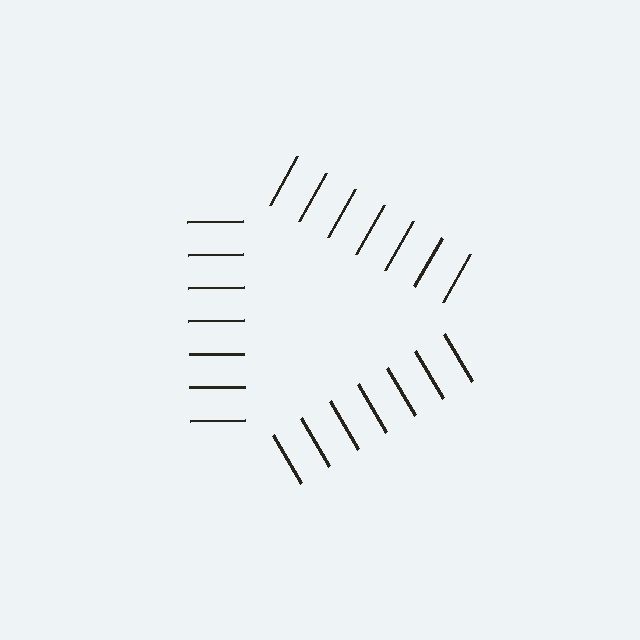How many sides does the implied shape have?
3 sides — the line-ends trace a triangle.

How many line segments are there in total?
21 — 7 along each of the 3 edges.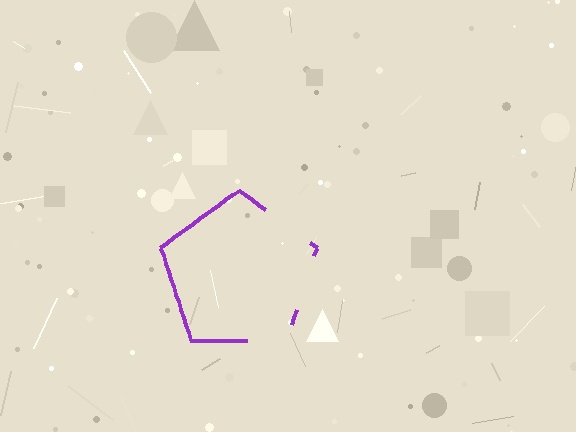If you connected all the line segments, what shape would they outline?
They would outline a pentagon.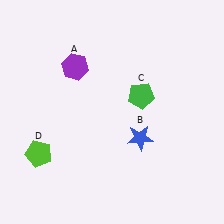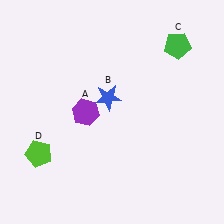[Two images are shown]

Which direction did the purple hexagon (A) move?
The purple hexagon (A) moved down.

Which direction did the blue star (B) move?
The blue star (B) moved up.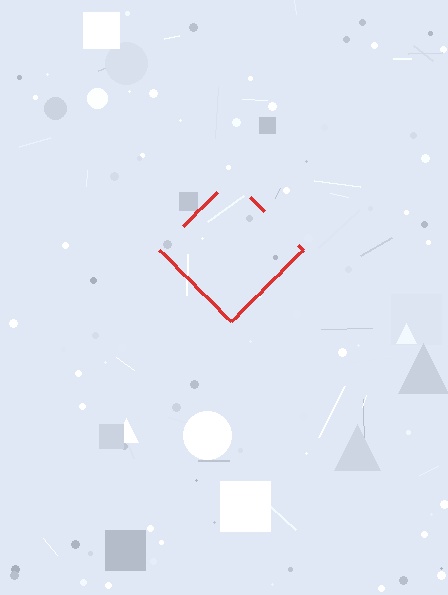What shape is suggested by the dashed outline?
The dashed outline suggests a diamond.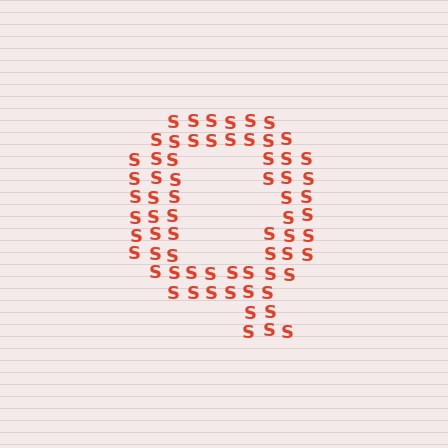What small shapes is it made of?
It is made of small letter S's.